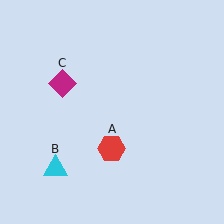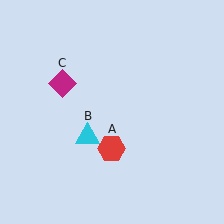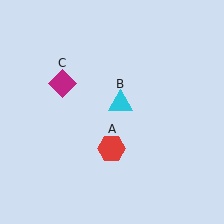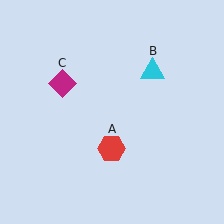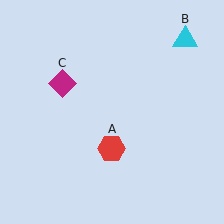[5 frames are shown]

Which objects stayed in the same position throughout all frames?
Red hexagon (object A) and magenta diamond (object C) remained stationary.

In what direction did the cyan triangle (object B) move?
The cyan triangle (object B) moved up and to the right.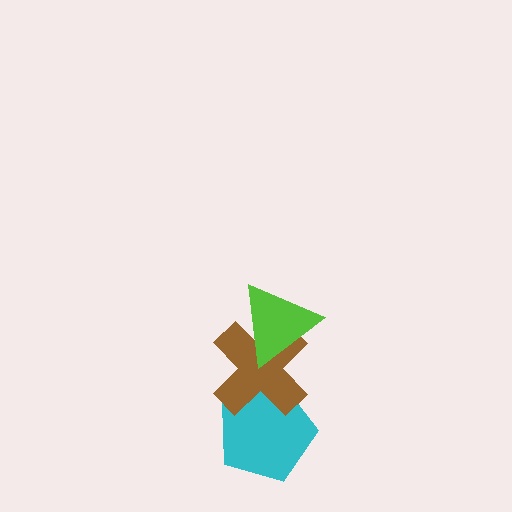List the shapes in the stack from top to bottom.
From top to bottom: the lime triangle, the brown cross, the cyan pentagon.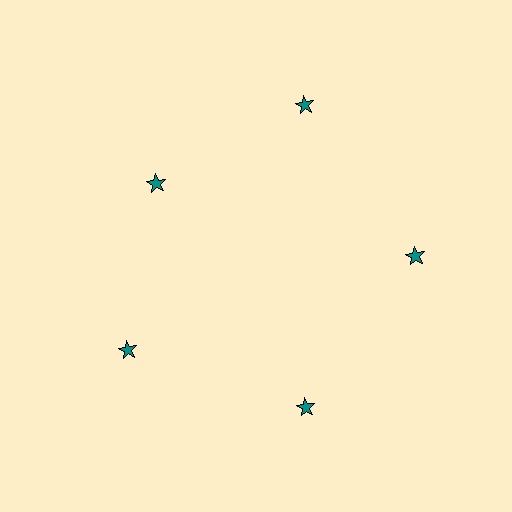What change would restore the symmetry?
The symmetry would be restored by moving it outward, back onto the ring so that all 5 stars sit at equal angles and equal distance from the center.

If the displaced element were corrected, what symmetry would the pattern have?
It would have 5-fold rotational symmetry — the pattern would map onto itself every 72 degrees.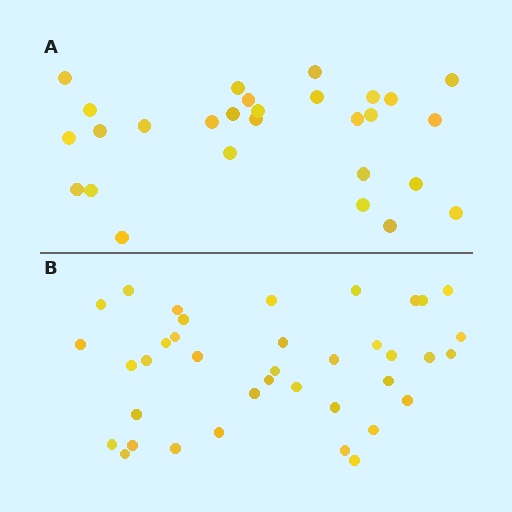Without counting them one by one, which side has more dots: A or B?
Region B (the bottom region) has more dots.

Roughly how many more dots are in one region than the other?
Region B has roughly 10 or so more dots than region A.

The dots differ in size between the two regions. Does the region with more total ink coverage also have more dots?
No. Region A has more total ink coverage because its dots are larger, but region B actually contains more individual dots. Total area can be misleading — the number of items is what matters here.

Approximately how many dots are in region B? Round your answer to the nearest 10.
About 40 dots. (The exact count is 38, which rounds to 40.)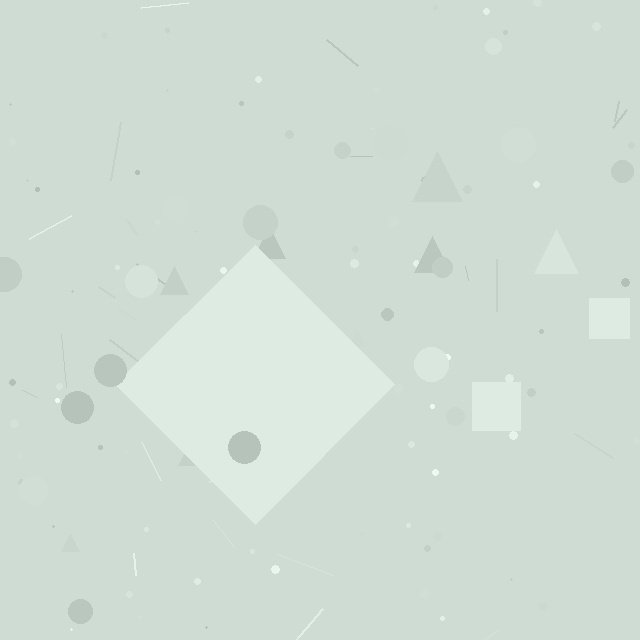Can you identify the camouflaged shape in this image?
The camouflaged shape is a diamond.